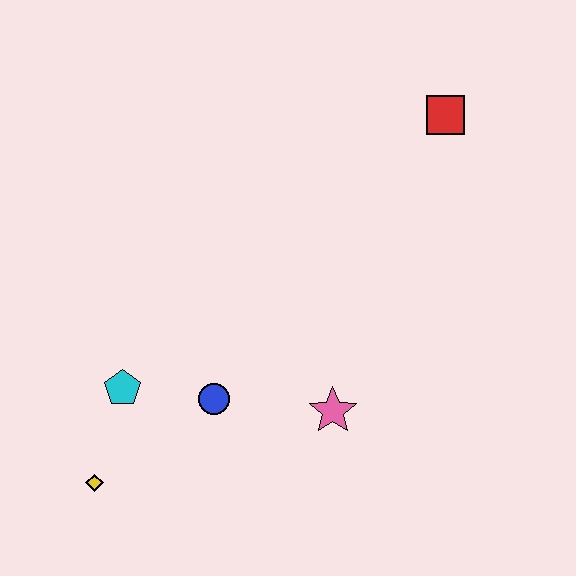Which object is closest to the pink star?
The blue circle is closest to the pink star.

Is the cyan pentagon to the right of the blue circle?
No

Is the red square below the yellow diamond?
No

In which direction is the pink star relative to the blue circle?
The pink star is to the right of the blue circle.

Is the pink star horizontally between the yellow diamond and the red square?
Yes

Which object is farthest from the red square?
The yellow diamond is farthest from the red square.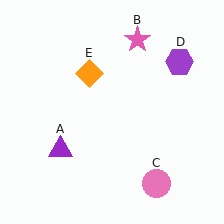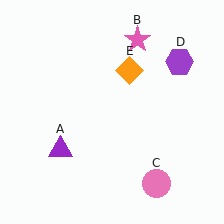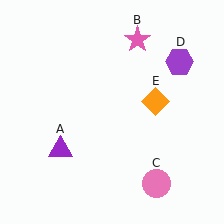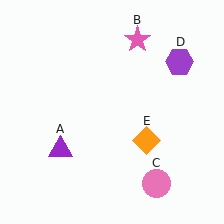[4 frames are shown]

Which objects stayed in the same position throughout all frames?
Purple triangle (object A) and pink star (object B) and pink circle (object C) and purple hexagon (object D) remained stationary.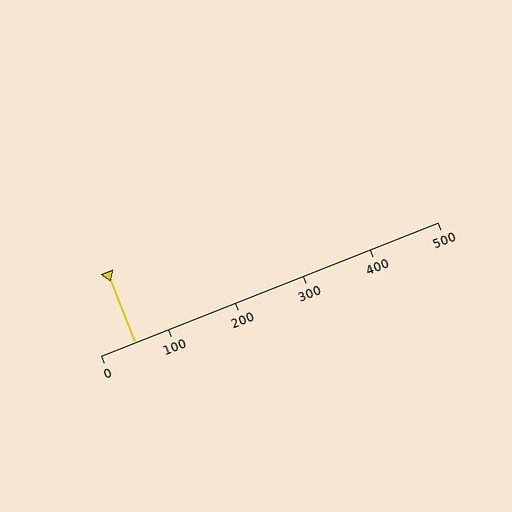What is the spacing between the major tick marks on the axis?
The major ticks are spaced 100 apart.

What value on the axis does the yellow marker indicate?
The marker indicates approximately 50.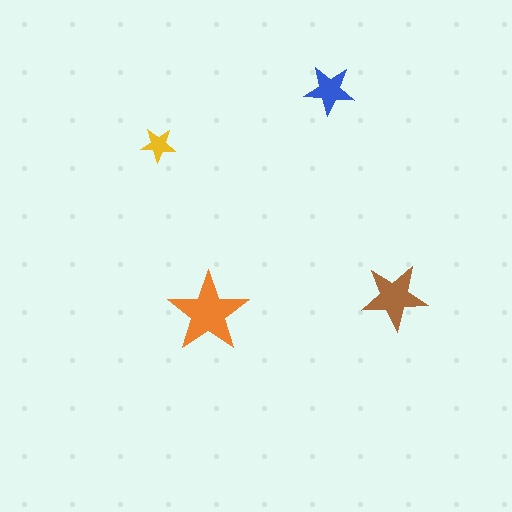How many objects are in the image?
There are 4 objects in the image.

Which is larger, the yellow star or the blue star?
The blue one.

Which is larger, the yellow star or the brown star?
The brown one.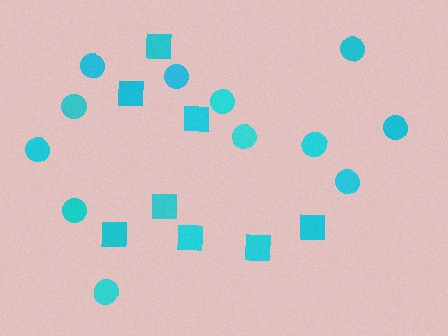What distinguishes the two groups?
There are 2 groups: one group of circles (12) and one group of squares (8).